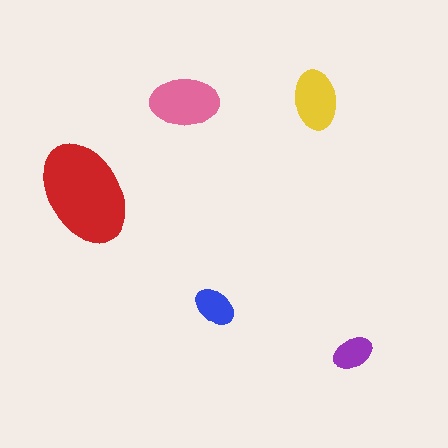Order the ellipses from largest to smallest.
the red one, the pink one, the yellow one, the blue one, the purple one.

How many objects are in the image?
There are 5 objects in the image.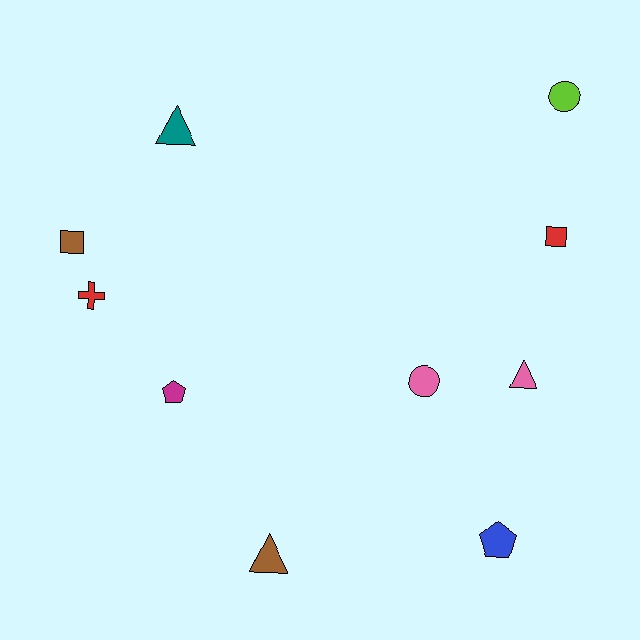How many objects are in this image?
There are 10 objects.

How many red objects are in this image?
There are 2 red objects.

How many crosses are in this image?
There is 1 cross.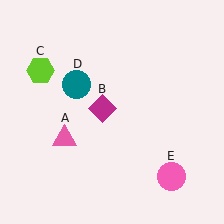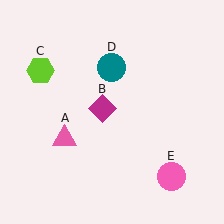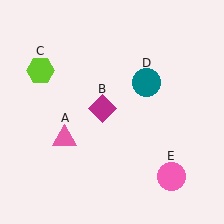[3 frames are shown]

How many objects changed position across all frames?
1 object changed position: teal circle (object D).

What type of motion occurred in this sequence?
The teal circle (object D) rotated clockwise around the center of the scene.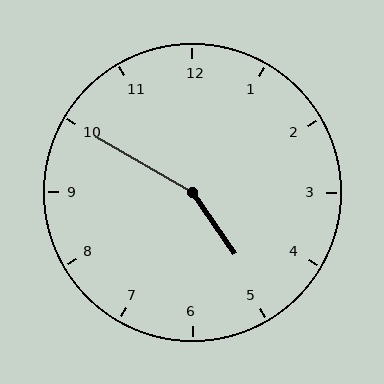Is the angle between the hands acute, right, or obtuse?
It is obtuse.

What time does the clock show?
4:50.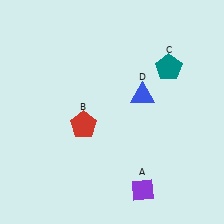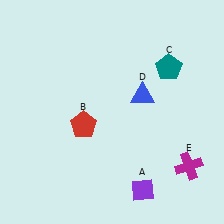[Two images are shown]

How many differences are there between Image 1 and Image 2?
There is 1 difference between the two images.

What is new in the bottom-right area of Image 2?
A magenta cross (E) was added in the bottom-right area of Image 2.